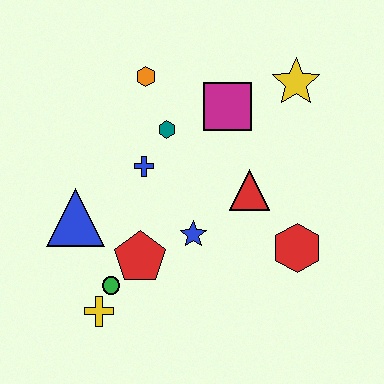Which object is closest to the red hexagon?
The red triangle is closest to the red hexagon.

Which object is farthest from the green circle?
The yellow star is farthest from the green circle.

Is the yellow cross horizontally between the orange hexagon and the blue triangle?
Yes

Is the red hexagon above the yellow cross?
Yes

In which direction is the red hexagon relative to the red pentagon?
The red hexagon is to the right of the red pentagon.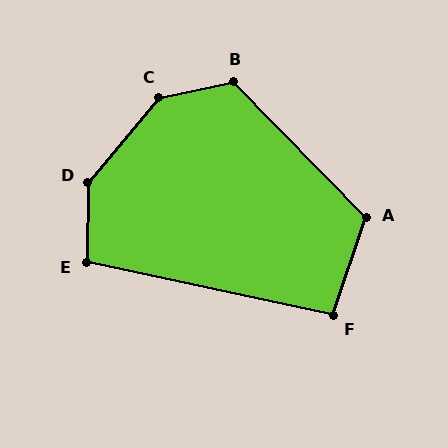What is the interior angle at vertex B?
Approximately 123 degrees (obtuse).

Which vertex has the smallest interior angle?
F, at approximately 96 degrees.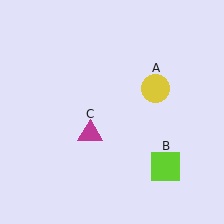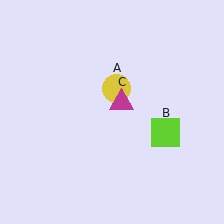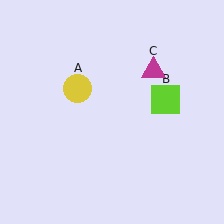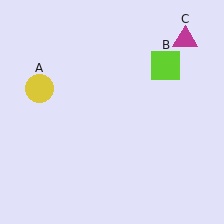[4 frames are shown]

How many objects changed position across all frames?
3 objects changed position: yellow circle (object A), lime square (object B), magenta triangle (object C).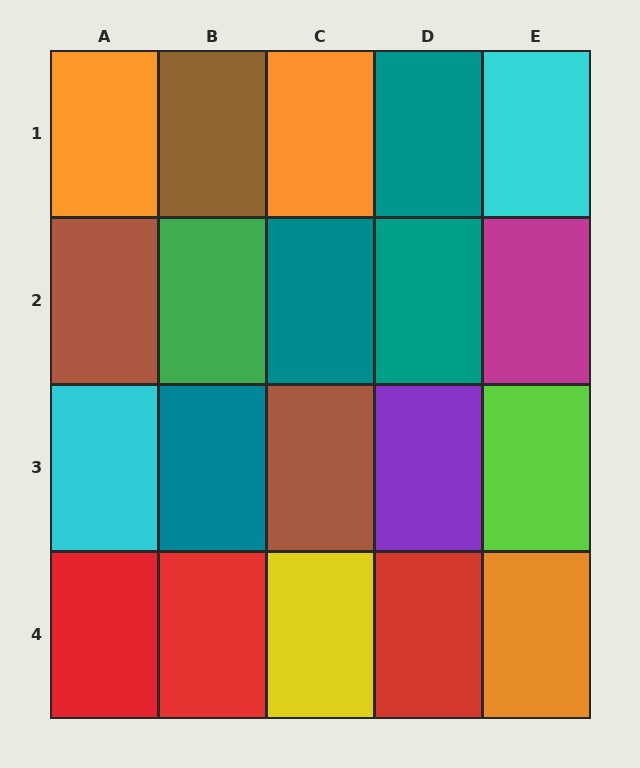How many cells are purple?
1 cell is purple.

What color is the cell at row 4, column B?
Red.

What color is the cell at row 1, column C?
Orange.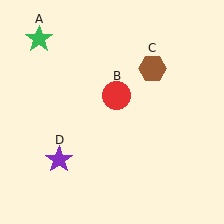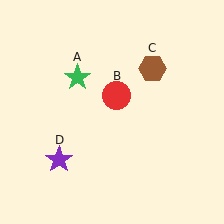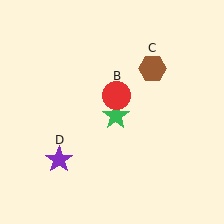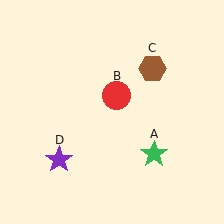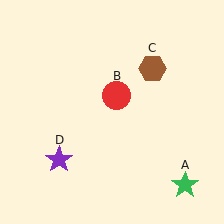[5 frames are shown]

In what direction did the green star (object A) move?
The green star (object A) moved down and to the right.